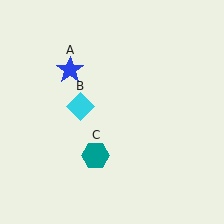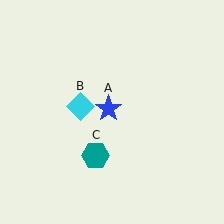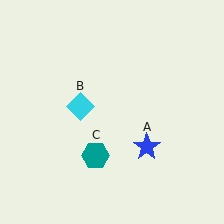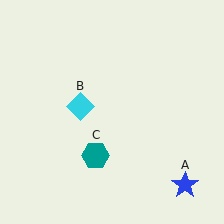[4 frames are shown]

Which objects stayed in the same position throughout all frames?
Cyan diamond (object B) and teal hexagon (object C) remained stationary.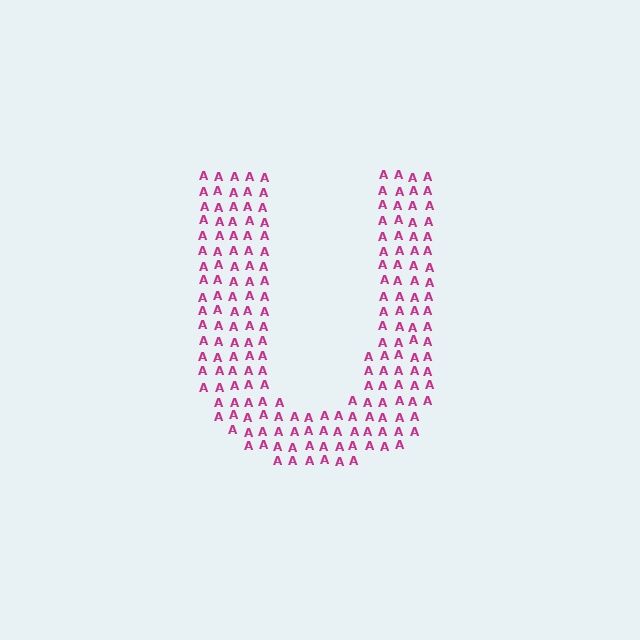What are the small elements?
The small elements are letter A's.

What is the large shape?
The large shape is the letter U.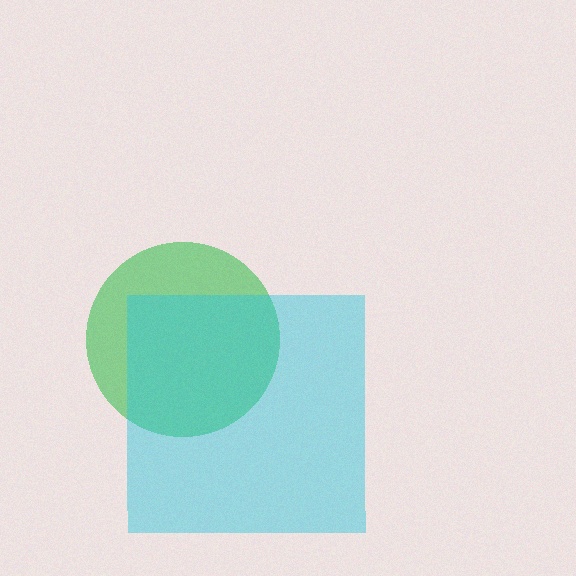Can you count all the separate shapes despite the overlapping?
Yes, there are 2 separate shapes.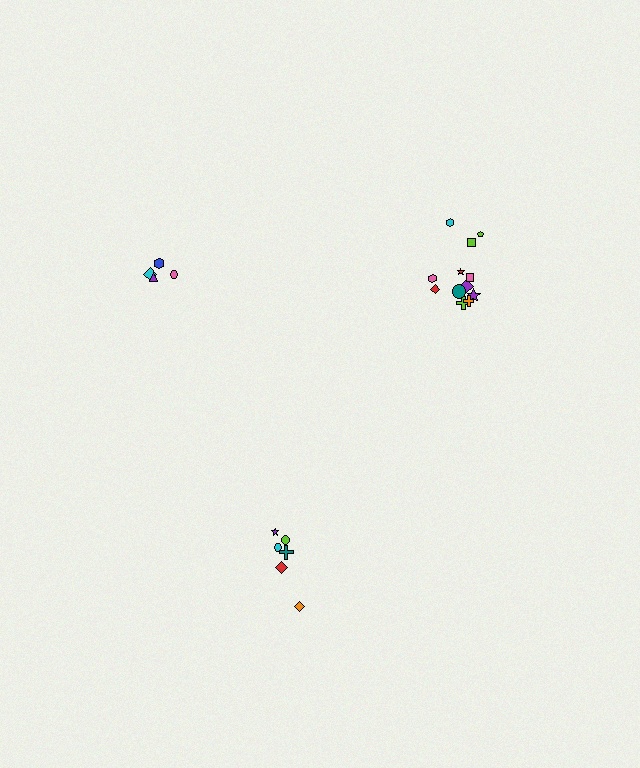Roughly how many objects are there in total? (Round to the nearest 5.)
Roughly 20 objects in total.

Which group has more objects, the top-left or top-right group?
The top-right group.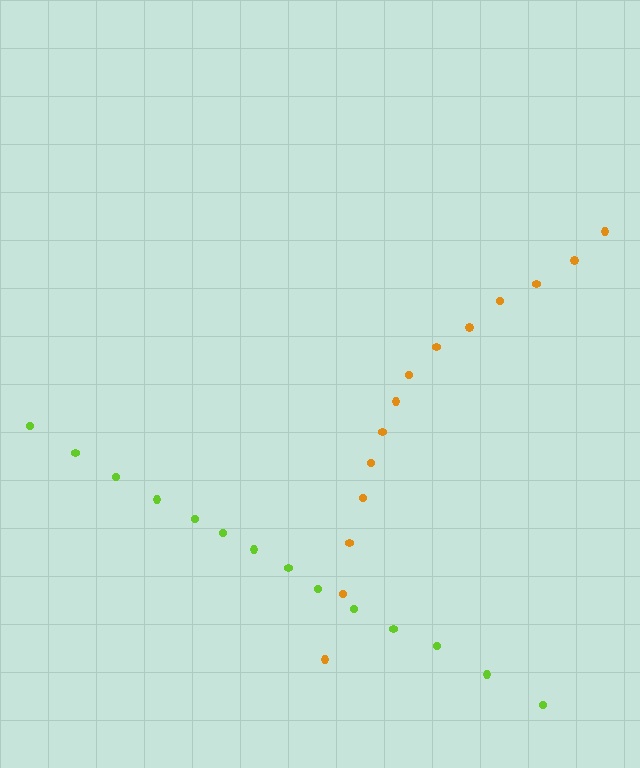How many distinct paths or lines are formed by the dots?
There are 2 distinct paths.